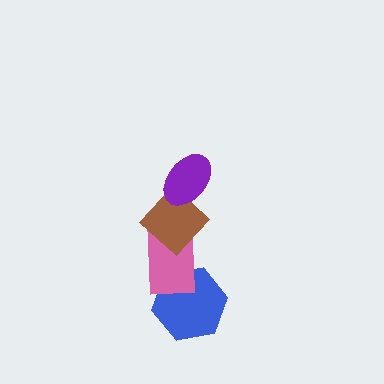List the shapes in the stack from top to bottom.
From top to bottom: the purple ellipse, the brown diamond, the pink rectangle, the blue hexagon.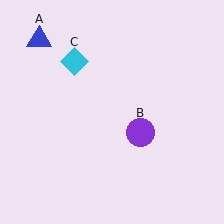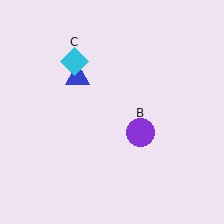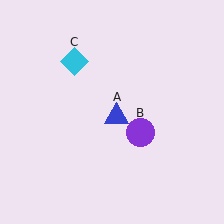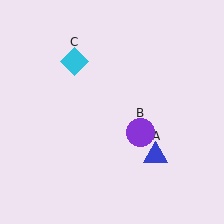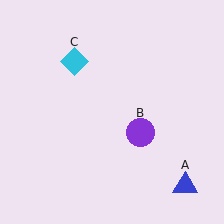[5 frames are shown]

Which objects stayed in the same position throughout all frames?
Purple circle (object B) and cyan diamond (object C) remained stationary.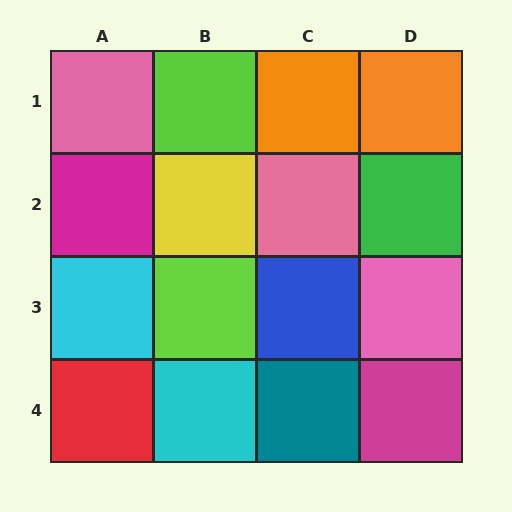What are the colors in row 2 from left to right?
Magenta, yellow, pink, green.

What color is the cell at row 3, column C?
Blue.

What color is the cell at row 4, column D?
Magenta.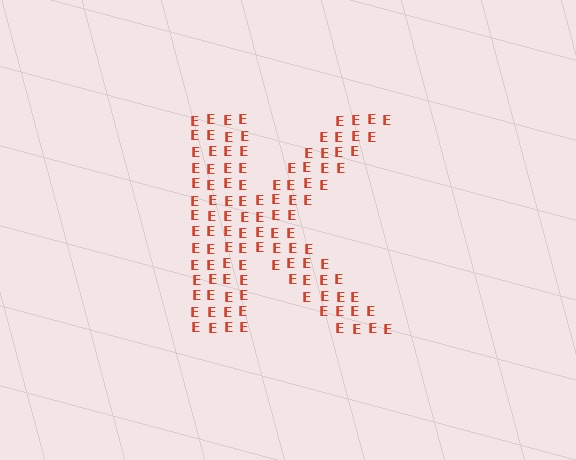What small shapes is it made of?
It is made of small letter E's.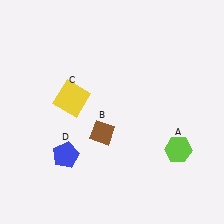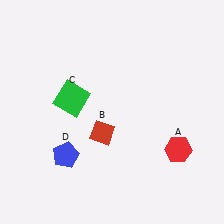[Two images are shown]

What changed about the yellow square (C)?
In Image 1, C is yellow. In Image 2, it changed to green.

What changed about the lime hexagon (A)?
In Image 1, A is lime. In Image 2, it changed to red.